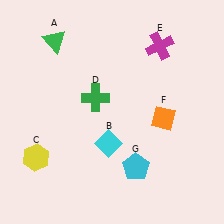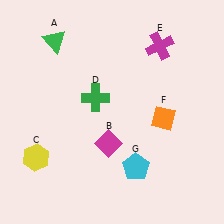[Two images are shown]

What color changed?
The diamond (B) changed from cyan in Image 1 to magenta in Image 2.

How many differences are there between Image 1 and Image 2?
There is 1 difference between the two images.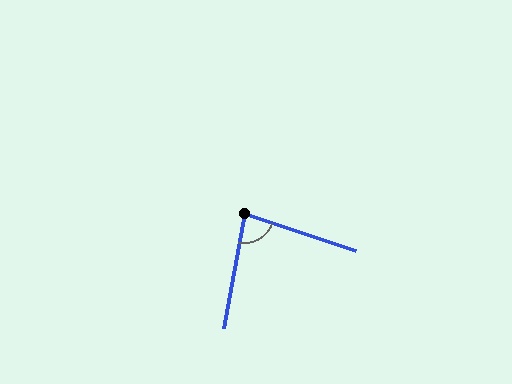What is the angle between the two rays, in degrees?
Approximately 82 degrees.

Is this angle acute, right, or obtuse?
It is acute.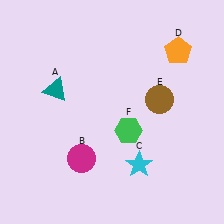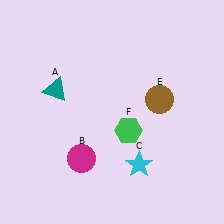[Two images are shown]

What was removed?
The orange pentagon (D) was removed in Image 2.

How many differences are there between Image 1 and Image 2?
There is 1 difference between the two images.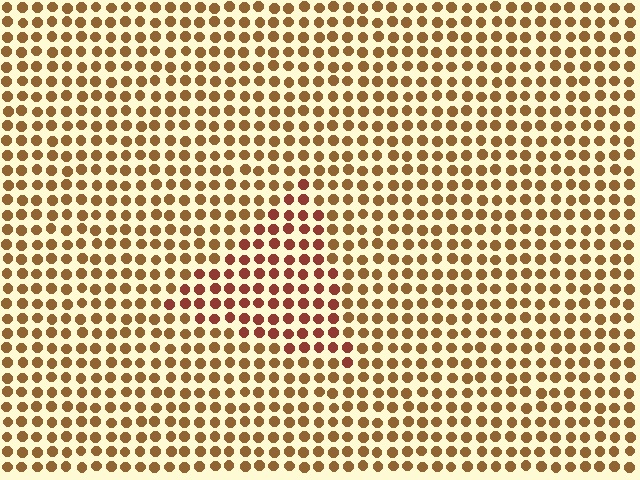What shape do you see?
I see a triangle.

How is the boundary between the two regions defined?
The boundary is defined purely by a slight shift in hue (about 27 degrees). Spacing, size, and orientation are identical on both sides.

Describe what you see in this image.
The image is filled with small brown elements in a uniform arrangement. A triangle-shaped region is visible where the elements are tinted to a slightly different hue, forming a subtle color boundary.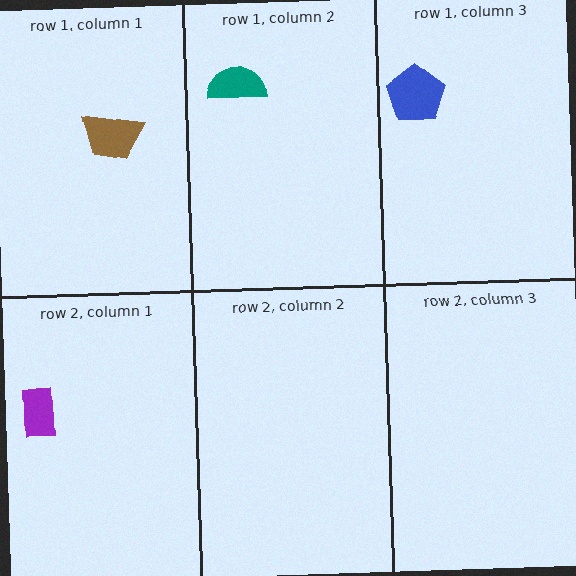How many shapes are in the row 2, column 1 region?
1.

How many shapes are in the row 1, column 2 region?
1.